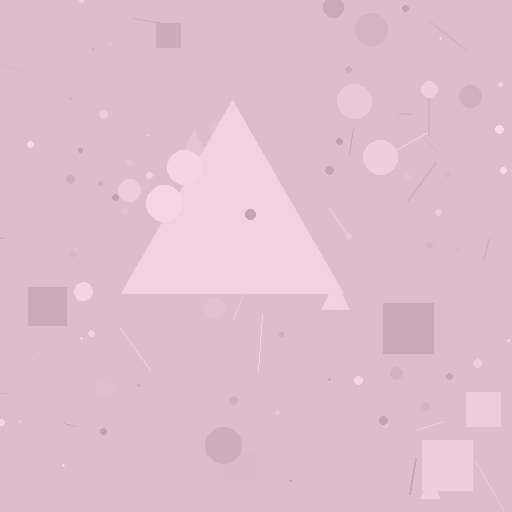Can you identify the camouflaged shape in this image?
The camouflaged shape is a triangle.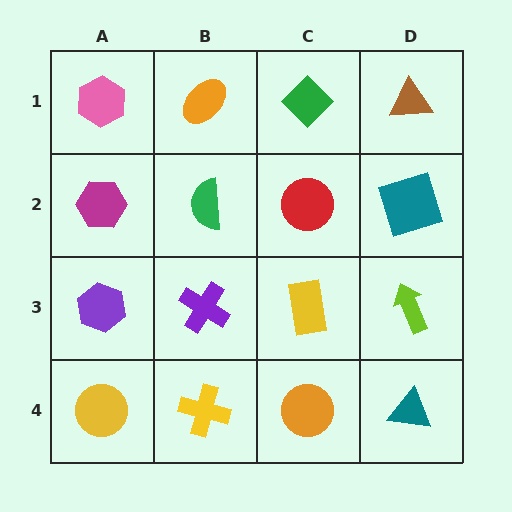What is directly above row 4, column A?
A purple hexagon.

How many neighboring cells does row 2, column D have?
3.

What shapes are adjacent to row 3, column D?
A teal square (row 2, column D), a teal triangle (row 4, column D), a yellow rectangle (row 3, column C).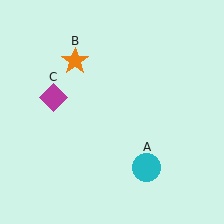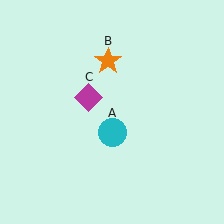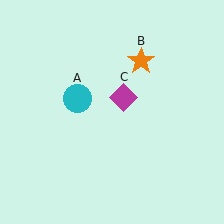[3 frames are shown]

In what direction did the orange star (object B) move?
The orange star (object B) moved right.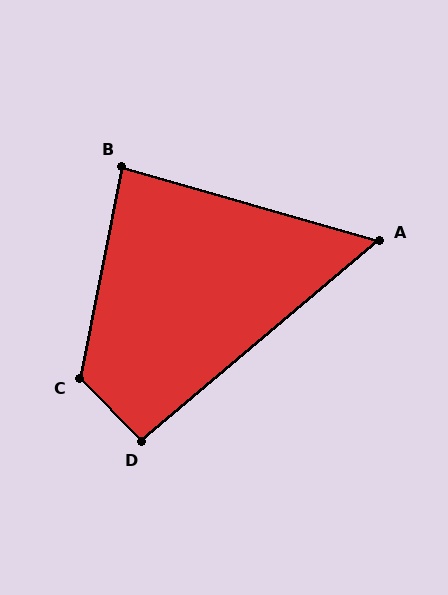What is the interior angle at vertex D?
Approximately 95 degrees (approximately right).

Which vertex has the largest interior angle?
C, at approximately 124 degrees.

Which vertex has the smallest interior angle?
A, at approximately 56 degrees.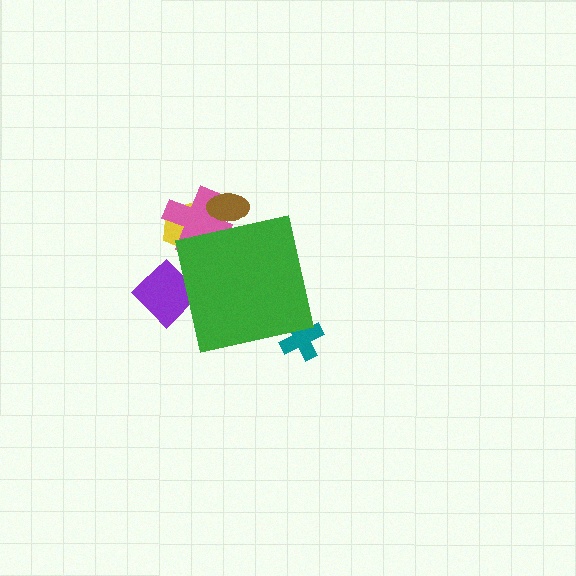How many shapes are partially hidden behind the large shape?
5 shapes are partially hidden.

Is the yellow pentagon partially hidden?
Yes, the yellow pentagon is partially hidden behind the green square.